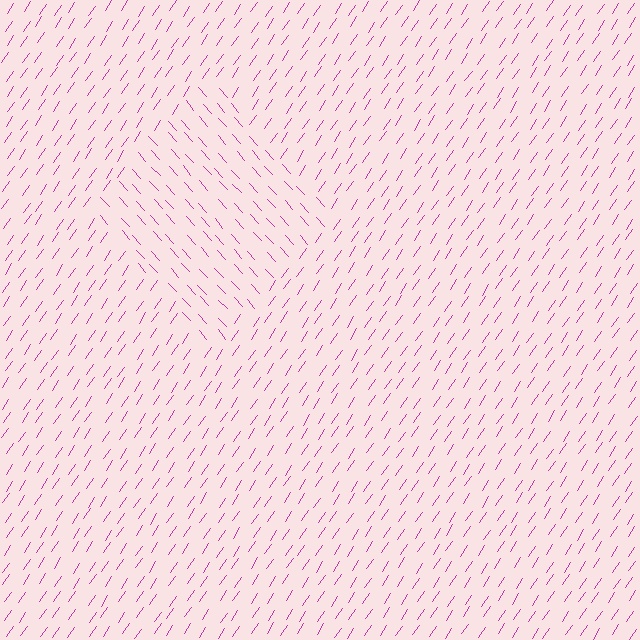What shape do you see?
I see a diamond.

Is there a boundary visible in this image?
Yes, there is a texture boundary formed by a change in line orientation.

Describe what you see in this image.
The image is filled with small magenta line segments. A diamond region in the image has lines oriented differently from the surrounding lines, creating a visible texture boundary.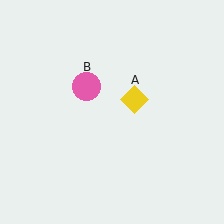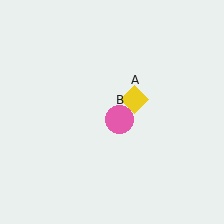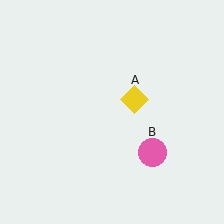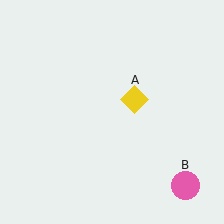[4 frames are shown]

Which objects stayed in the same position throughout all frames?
Yellow diamond (object A) remained stationary.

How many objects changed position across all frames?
1 object changed position: pink circle (object B).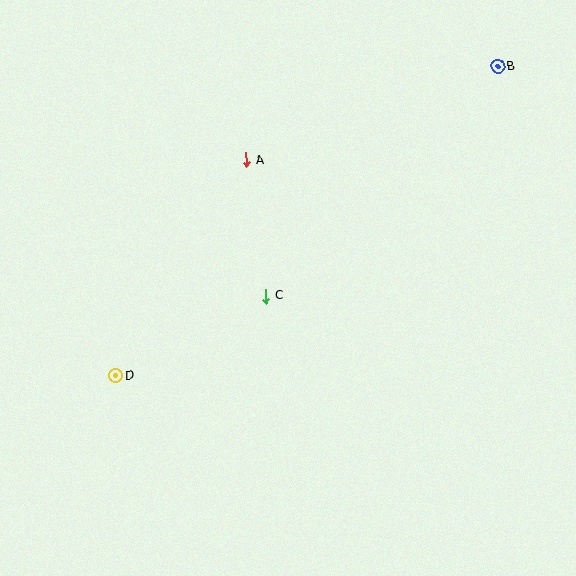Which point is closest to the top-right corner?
Point B is closest to the top-right corner.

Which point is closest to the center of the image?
Point C at (266, 296) is closest to the center.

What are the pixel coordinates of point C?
Point C is at (266, 296).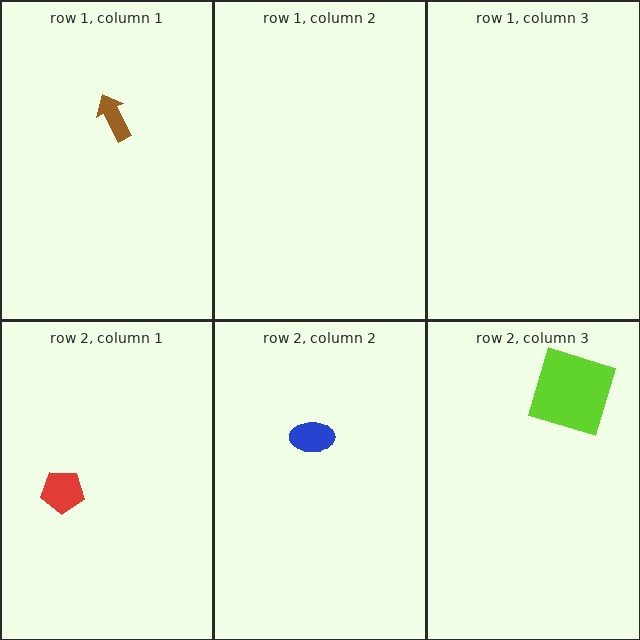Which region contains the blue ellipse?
The row 2, column 2 region.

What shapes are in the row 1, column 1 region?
The brown arrow.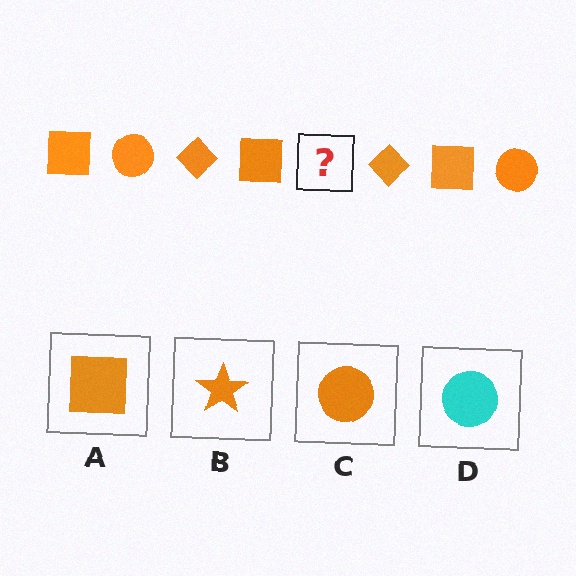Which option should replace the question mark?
Option C.